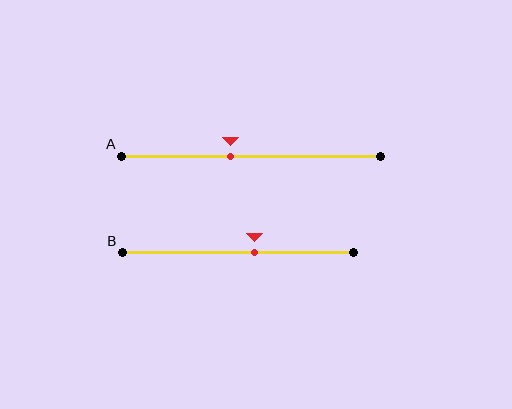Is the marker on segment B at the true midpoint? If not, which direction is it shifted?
No, the marker on segment B is shifted to the right by about 7% of the segment length.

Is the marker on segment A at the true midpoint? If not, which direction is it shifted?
No, the marker on segment A is shifted to the left by about 8% of the segment length.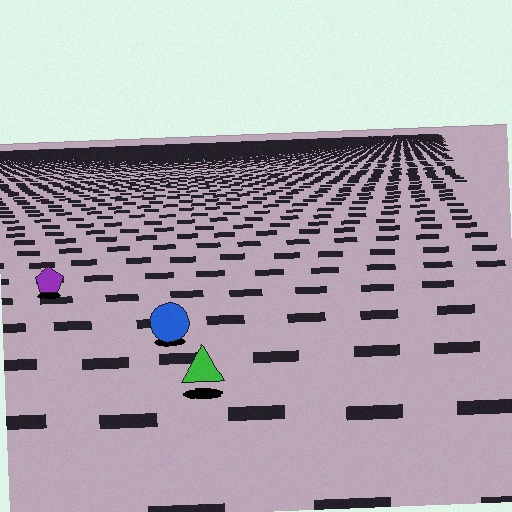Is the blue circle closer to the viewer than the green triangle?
No. The green triangle is closer — you can tell from the texture gradient: the ground texture is coarser near it.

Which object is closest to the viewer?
The green triangle is closest. The texture marks near it are larger and more spread out.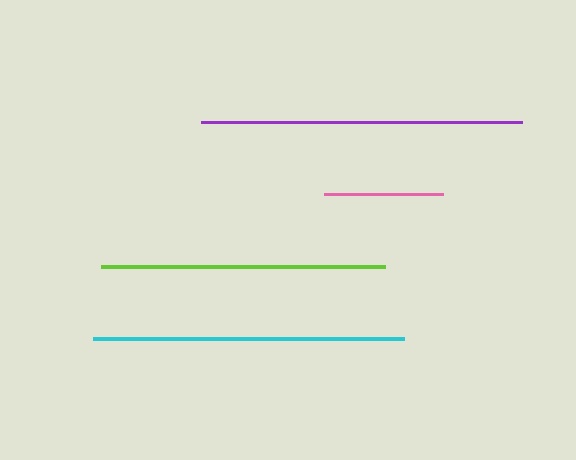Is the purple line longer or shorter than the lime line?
The purple line is longer than the lime line.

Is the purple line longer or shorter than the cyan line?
The purple line is longer than the cyan line.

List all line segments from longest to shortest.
From longest to shortest: purple, cyan, lime, pink.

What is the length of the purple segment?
The purple segment is approximately 320 pixels long.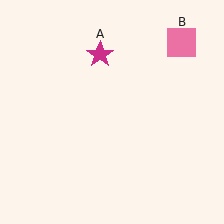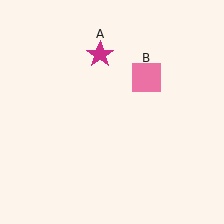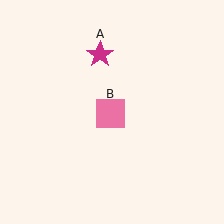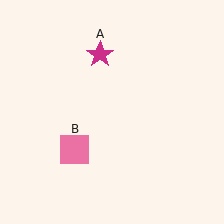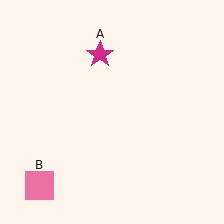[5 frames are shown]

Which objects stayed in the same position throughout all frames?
Magenta star (object A) remained stationary.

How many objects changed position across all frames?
1 object changed position: pink square (object B).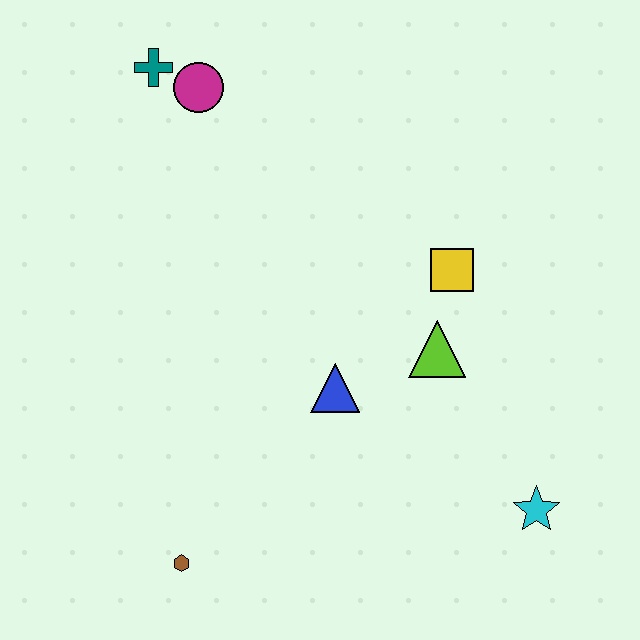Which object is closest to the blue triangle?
The lime triangle is closest to the blue triangle.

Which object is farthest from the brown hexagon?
The teal cross is farthest from the brown hexagon.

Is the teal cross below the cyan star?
No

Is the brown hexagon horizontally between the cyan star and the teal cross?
Yes